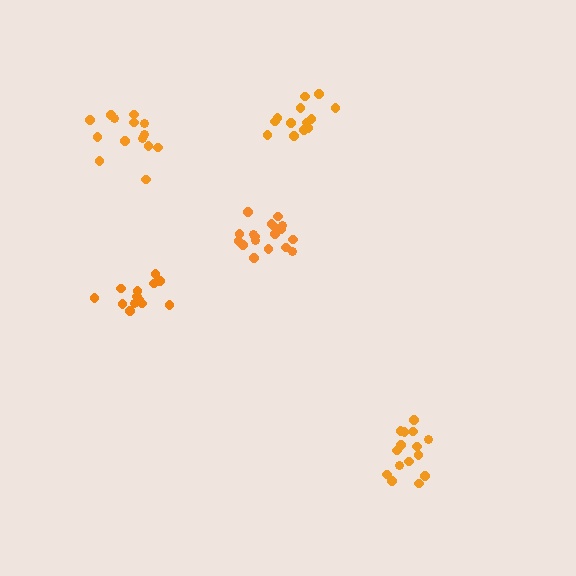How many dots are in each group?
Group 1: 15 dots, Group 2: 13 dots, Group 3: 13 dots, Group 4: 15 dots, Group 5: 18 dots (74 total).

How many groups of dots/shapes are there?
There are 5 groups.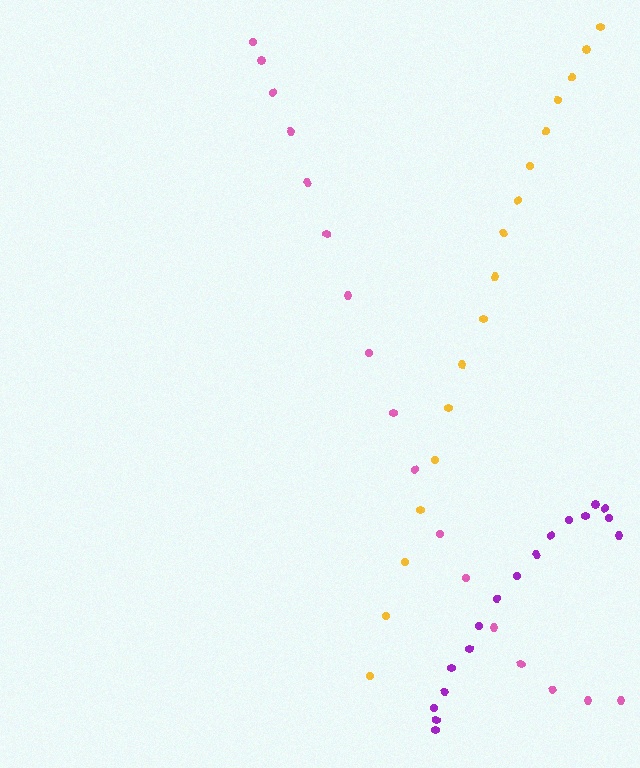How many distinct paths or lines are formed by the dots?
There are 3 distinct paths.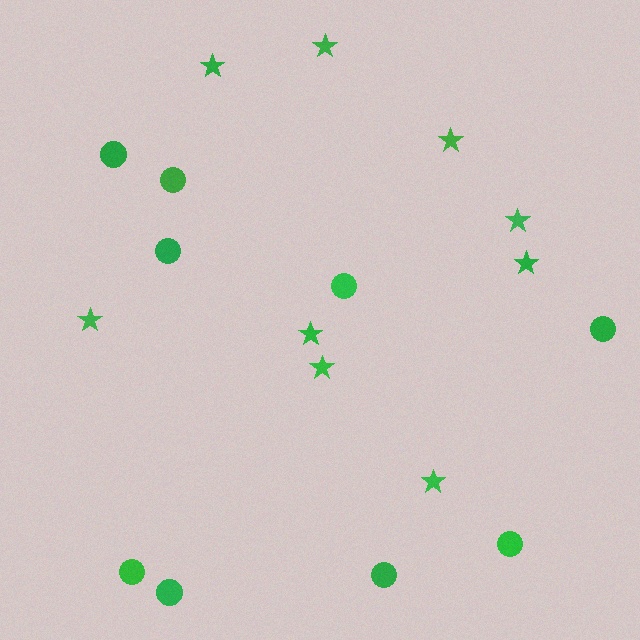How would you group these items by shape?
There are 2 groups: one group of circles (9) and one group of stars (9).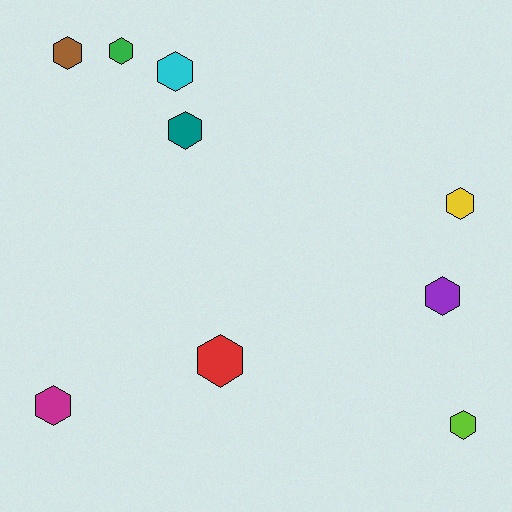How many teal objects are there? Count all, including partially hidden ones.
There is 1 teal object.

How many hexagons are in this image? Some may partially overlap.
There are 9 hexagons.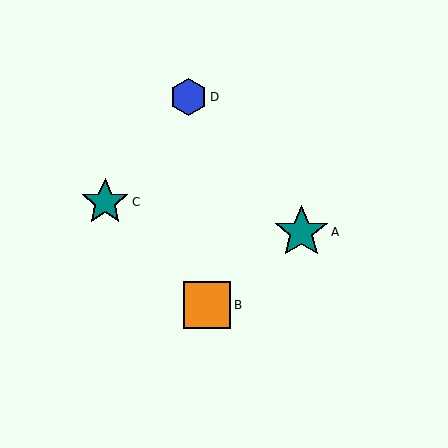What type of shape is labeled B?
Shape B is an orange square.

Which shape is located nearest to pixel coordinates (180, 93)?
The blue hexagon (labeled D) at (188, 97) is nearest to that location.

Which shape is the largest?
The teal star (labeled A) is the largest.